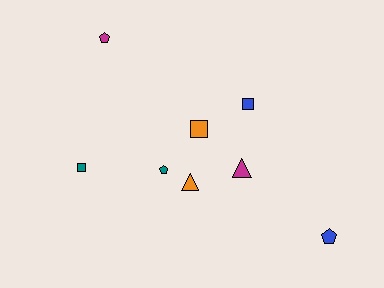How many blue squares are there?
There is 1 blue square.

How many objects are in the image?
There are 8 objects.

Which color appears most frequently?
Blue, with 2 objects.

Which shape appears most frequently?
Square, with 3 objects.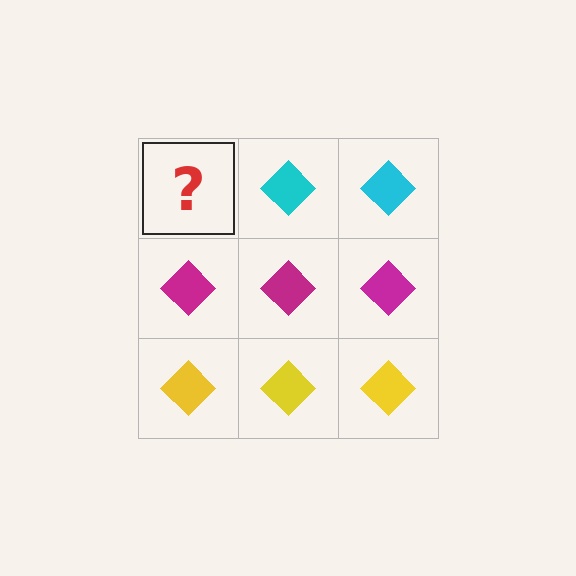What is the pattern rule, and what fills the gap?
The rule is that each row has a consistent color. The gap should be filled with a cyan diamond.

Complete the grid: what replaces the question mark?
The question mark should be replaced with a cyan diamond.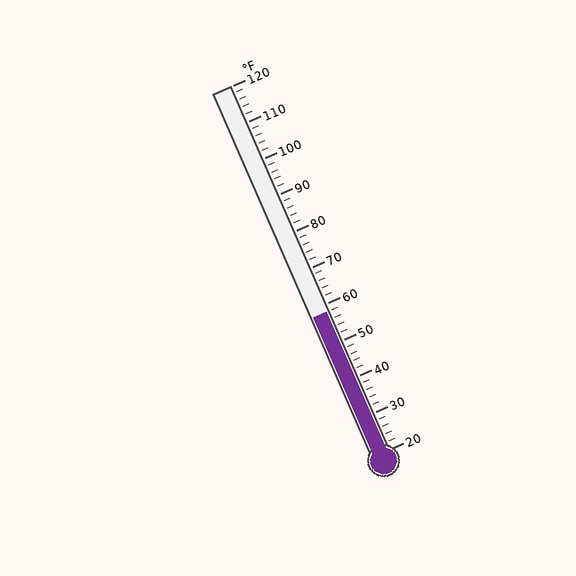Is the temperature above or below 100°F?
The temperature is below 100°F.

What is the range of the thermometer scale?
The thermometer scale ranges from 20°F to 120°F.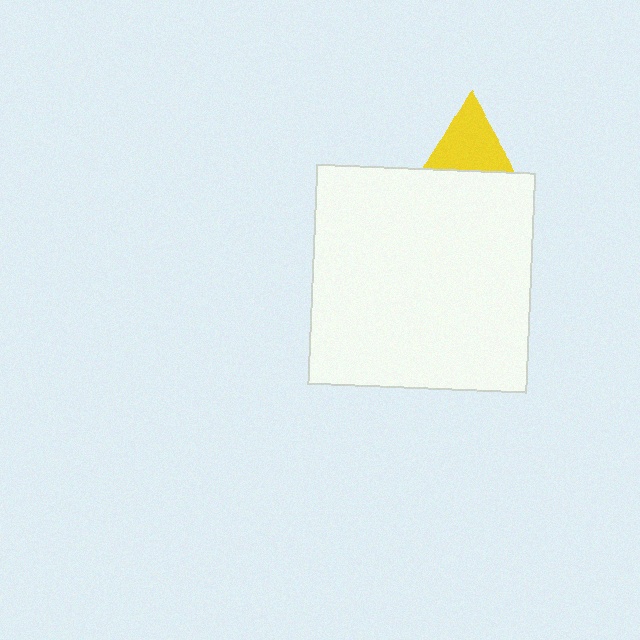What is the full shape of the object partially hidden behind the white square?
The partially hidden object is a yellow triangle.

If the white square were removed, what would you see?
You would see the complete yellow triangle.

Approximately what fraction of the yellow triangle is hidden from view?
Roughly 51% of the yellow triangle is hidden behind the white square.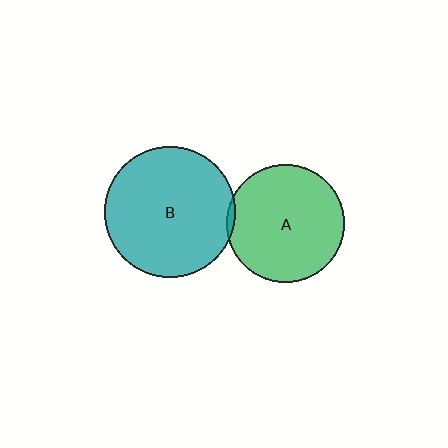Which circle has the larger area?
Circle B (teal).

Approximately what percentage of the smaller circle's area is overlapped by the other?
Approximately 5%.